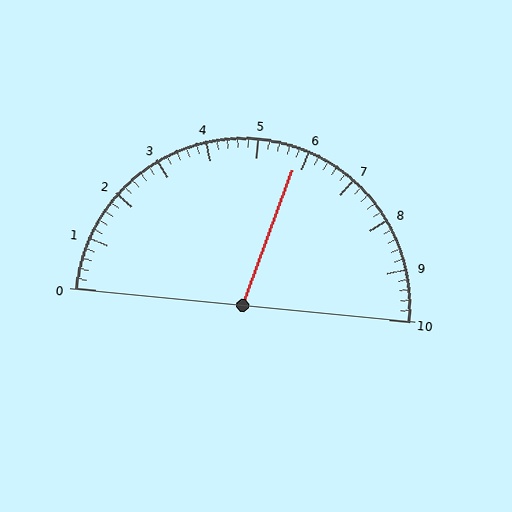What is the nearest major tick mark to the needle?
The nearest major tick mark is 6.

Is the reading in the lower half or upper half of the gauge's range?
The reading is in the upper half of the range (0 to 10).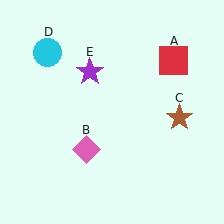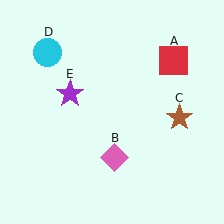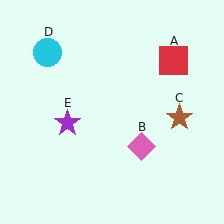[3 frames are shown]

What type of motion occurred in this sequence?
The pink diamond (object B), purple star (object E) rotated counterclockwise around the center of the scene.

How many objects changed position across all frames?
2 objects changed position: pink diamond (object B), purple star (object E).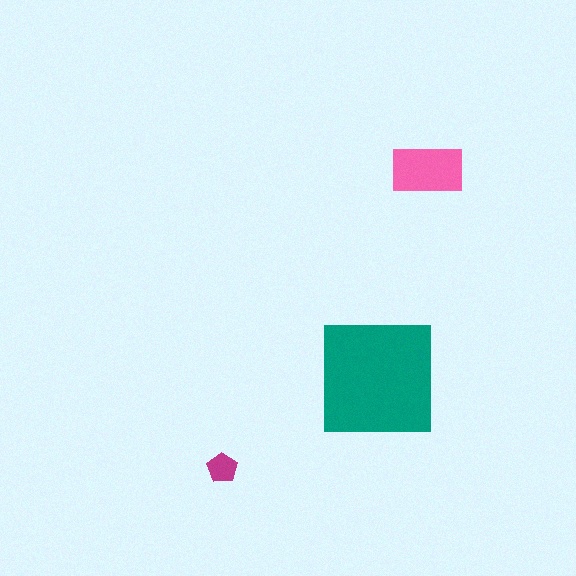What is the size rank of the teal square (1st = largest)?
1st.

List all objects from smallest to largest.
The magenta pentagon, the pink rectangle, the teal square.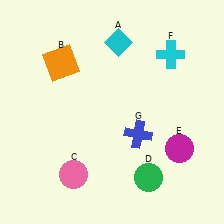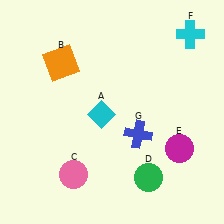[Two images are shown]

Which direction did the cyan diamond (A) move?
The cyan diamond (A) moved down.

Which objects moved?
The objects that moved are: the cyan diamond (A), the cyan cross (F).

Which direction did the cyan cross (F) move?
The cyan cross (F) moved up.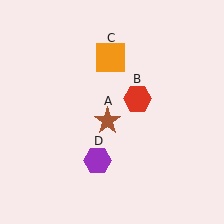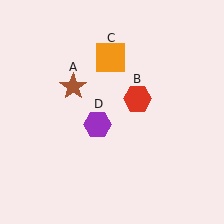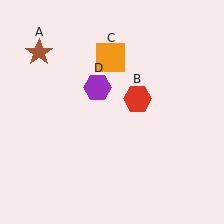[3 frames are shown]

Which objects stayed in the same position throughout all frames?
Red hexagon (object B) and orange square (object C) remained stationary.